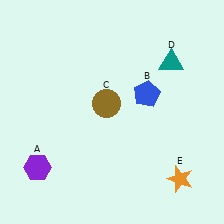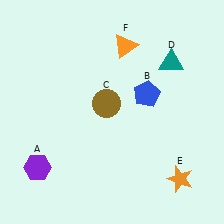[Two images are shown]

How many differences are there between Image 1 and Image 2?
There is 1 difference between the two images.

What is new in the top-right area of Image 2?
An orange triangle (F) was added in the top-right area of Image 2.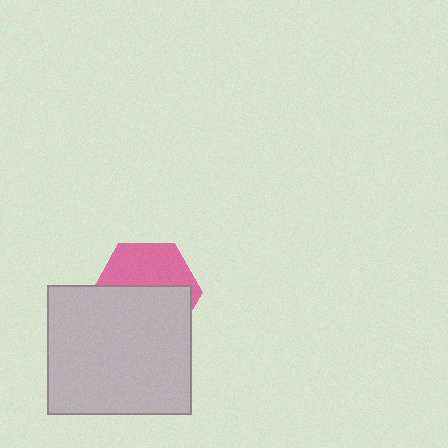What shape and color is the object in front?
The object in front is a light gray rectangle.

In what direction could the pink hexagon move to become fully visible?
The pink hexagon could move up. That would shift it out from behind the light gray rectangle entirely.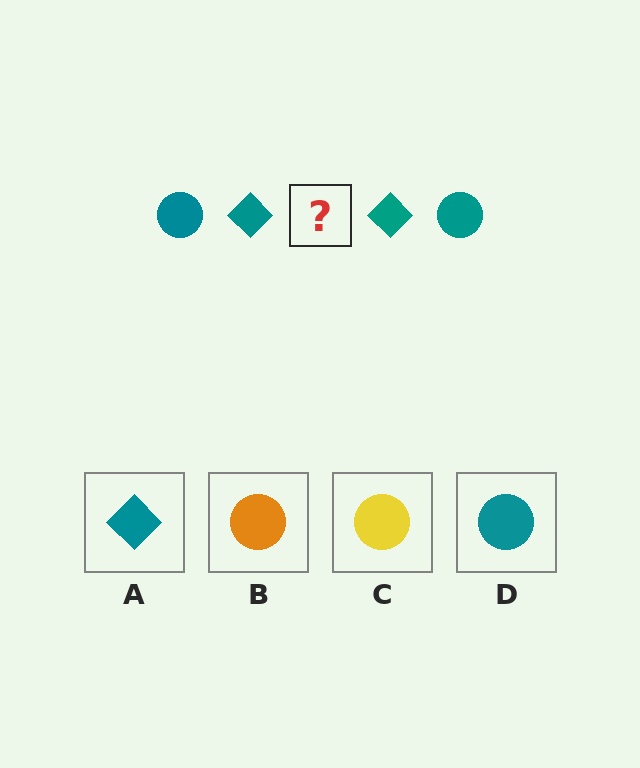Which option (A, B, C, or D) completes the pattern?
D.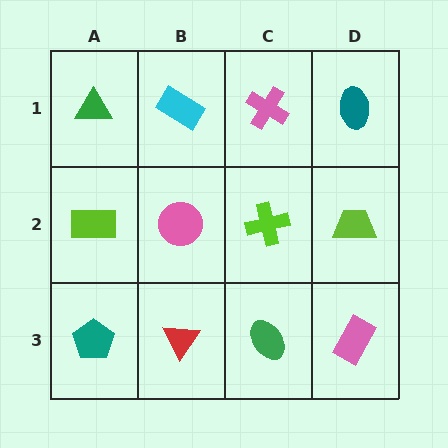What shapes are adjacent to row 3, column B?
A pink circle (row 2, column B), a teal pentagon (row 3, column A), a green ellipse (row 3, column C).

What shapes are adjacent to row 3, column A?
A lime rectangle (row 2, column A), a red triangle (row 3, column B).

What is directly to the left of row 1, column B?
A green triangle.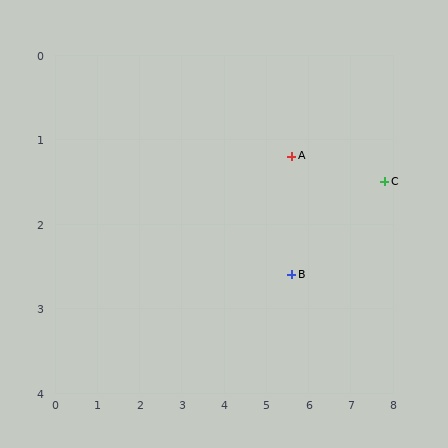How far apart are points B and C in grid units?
Points B and C are about 2.5 grid units apart.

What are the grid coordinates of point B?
Point B is at approximately (5.6, 2.6).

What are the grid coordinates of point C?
Point C is at approximately (7.8, 1.5).